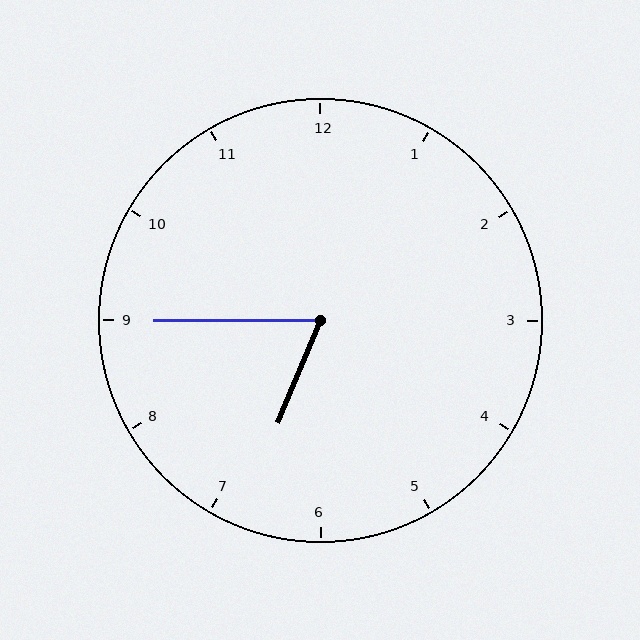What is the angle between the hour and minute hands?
Approximately 68 degrees.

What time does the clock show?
6:45.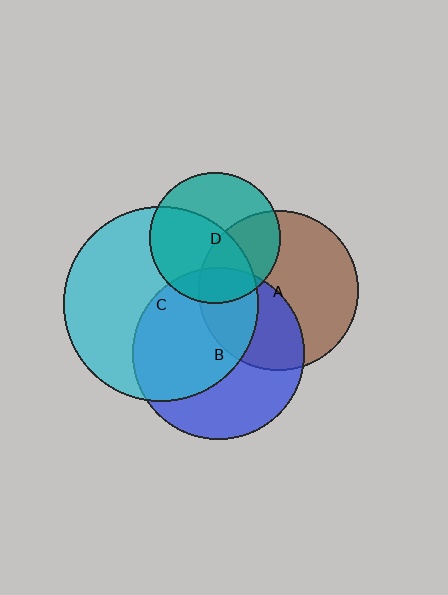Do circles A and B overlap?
Yes.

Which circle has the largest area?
Circle C (cyan).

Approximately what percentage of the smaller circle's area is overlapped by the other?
Approximately 40%.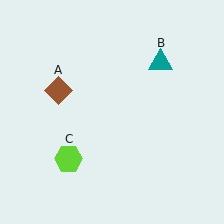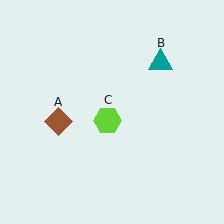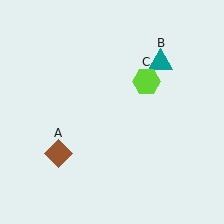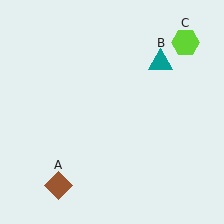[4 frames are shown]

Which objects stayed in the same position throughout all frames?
Teal triangle (object B) remained stationary.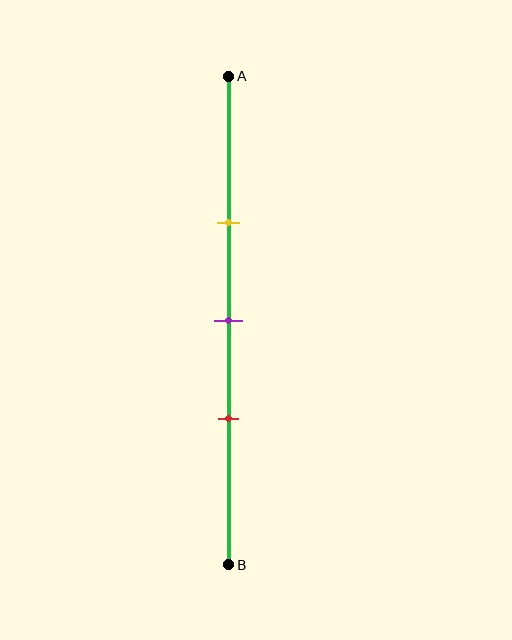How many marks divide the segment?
There are 3 marks dividing the segment.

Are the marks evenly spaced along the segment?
Yes, the marks are approximately evenly spaced.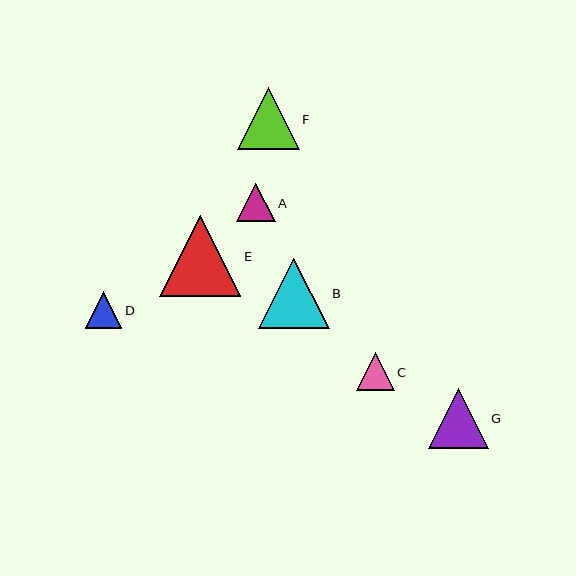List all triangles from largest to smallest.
From largest to smallest: E, B, F, G, A, C, D.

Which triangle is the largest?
Triangle E is the largest with a size of approximately 81 pixels.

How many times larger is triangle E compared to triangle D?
Triangle E is approximately 2.2 times the size of triangle D.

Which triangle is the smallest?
Triangle D is the smallest with a size of approximately 36 pixels.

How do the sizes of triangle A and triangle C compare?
Triangle A and triangle C are approximately the same size.